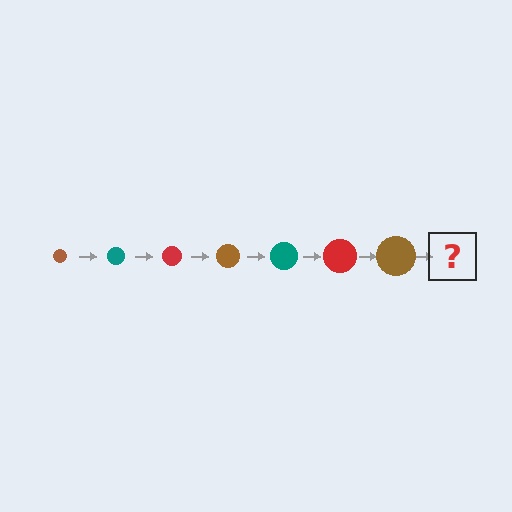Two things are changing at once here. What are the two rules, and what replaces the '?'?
The two rules are that the circle grows larger each step and the color cycles through brown, teal, and red. The '?' should be a teal circle, larger than the previous one.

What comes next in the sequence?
The next element should be a teal circle, larger than the previous one.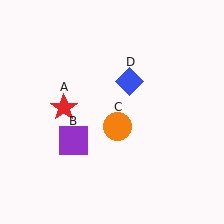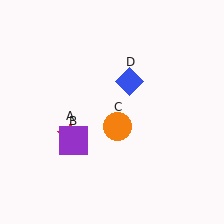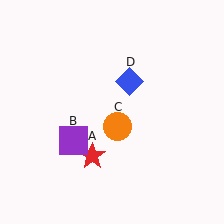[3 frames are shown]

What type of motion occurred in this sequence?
The red star (object A) rotated counterclockwise around the center of the scene.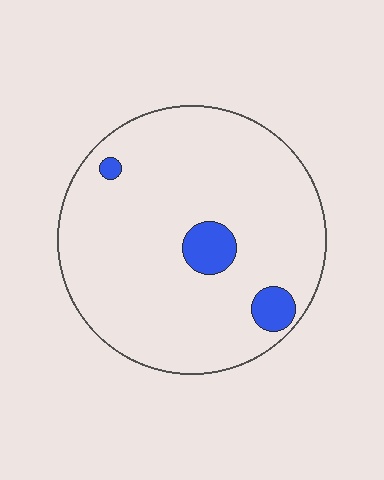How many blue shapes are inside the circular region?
3.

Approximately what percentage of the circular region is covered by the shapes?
Approximately 10%.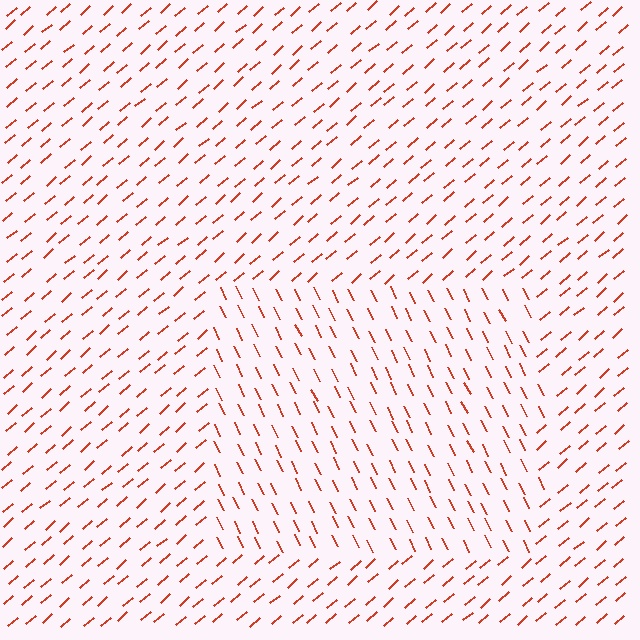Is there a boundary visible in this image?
Yes, there is a texture boundary formed by a change in line orientation.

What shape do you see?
I see a rectangle.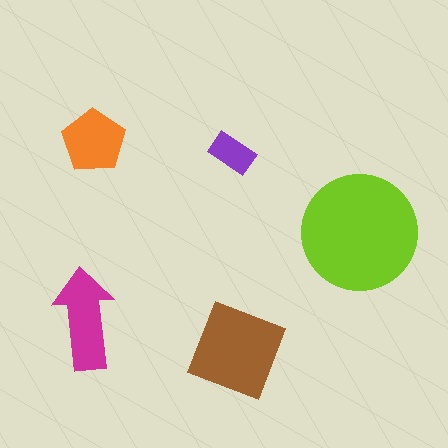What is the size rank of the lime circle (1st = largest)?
1st.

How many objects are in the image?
There are 5 objects in the image.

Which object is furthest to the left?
The magenta arrow is leftmost.